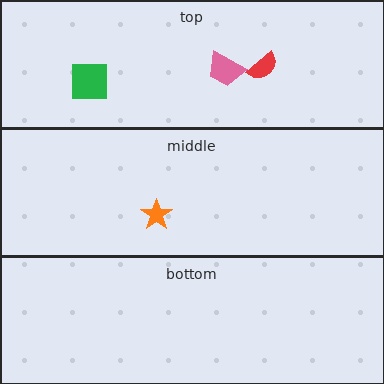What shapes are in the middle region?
The orange star.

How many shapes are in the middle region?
1.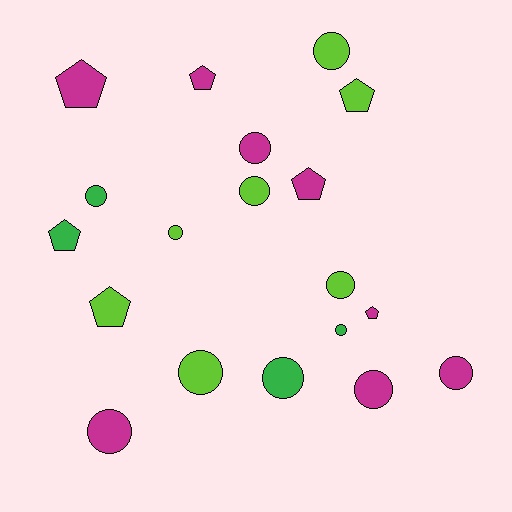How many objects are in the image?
There are 19 objects.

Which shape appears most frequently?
Circle, with 12 objects.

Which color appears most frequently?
Magenta, with 8 objects.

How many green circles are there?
There are 3 green circles.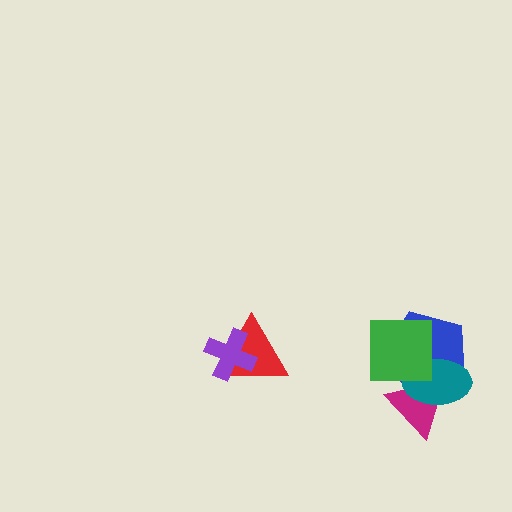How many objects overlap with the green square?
3 objects overlap with the green square.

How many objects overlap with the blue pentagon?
3 objects overlap with the blue pentagon.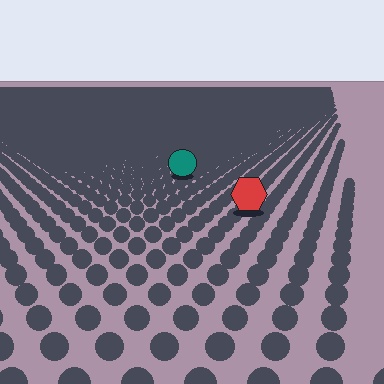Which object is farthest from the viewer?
The teal circle is farthest from the viewer. It appears smaller and the ground texture around it is denser.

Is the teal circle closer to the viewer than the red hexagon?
No. The red hexagon is closer — you can tell from the texture gradient: the ground texture is coarser near it.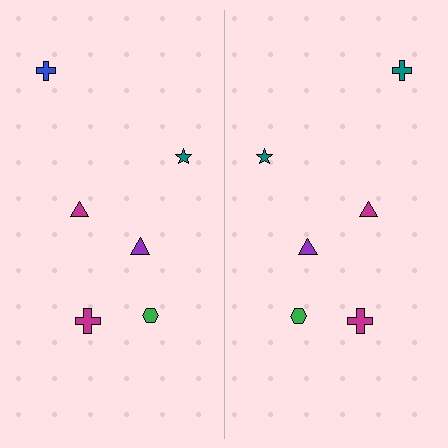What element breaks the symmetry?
The teal cross on the right side breaks the symmetry — its mirror counterpart is blue.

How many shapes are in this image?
There are 12 shapes in this image.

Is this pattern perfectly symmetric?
No, the pattern is not perfectly symmetric. The teal cross on the right side breaks the symmetry — its mirror counterpart is blue.